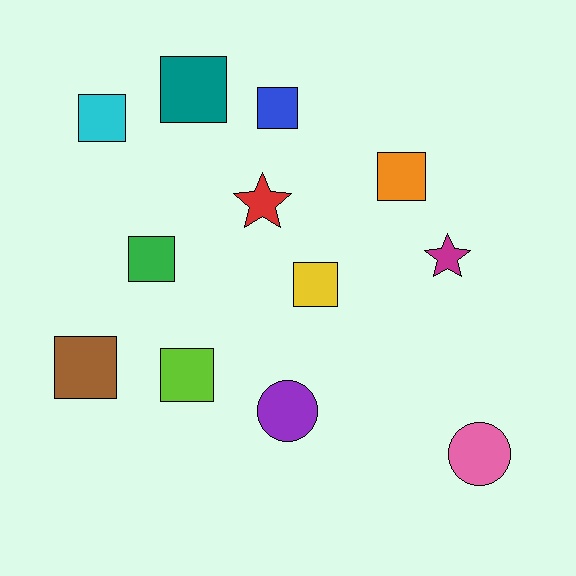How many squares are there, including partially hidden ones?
There are 8 squares.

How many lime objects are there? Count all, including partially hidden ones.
There is 1 lime object.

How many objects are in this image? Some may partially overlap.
There are 12 objects.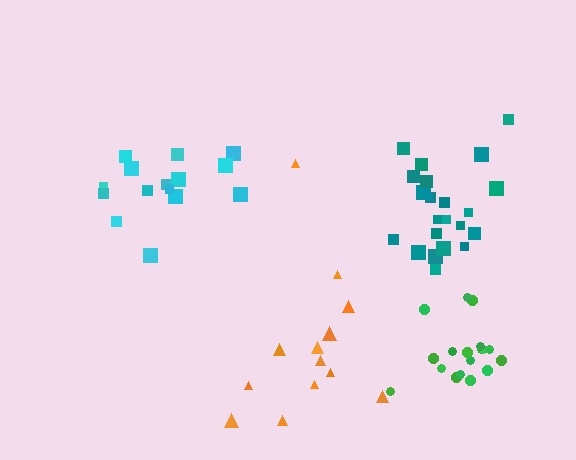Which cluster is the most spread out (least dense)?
Orange.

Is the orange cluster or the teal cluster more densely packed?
Teal.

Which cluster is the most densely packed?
Green.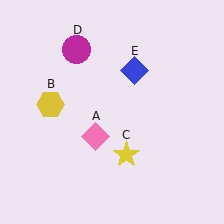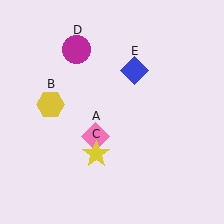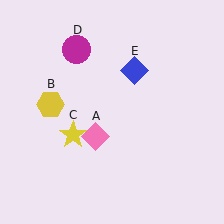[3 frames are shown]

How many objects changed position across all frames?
1 object changed position: yellow star (object C).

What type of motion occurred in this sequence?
The yellow star (object C) rotated clockwise around the center of the scene.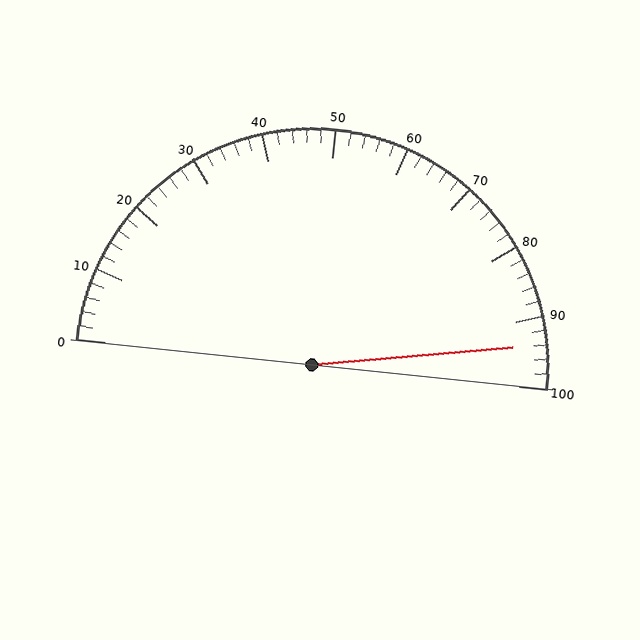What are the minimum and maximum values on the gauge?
The gauge ranges from 0 to 100.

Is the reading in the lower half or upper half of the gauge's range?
The reading is in the upper half of the range (0 to 100).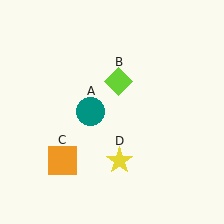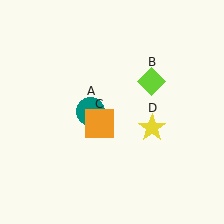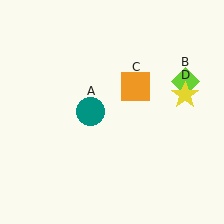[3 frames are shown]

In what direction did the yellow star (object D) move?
The yellow star (object D) moved up and to the right.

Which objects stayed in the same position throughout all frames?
Teal circle (object A) remained stationary.